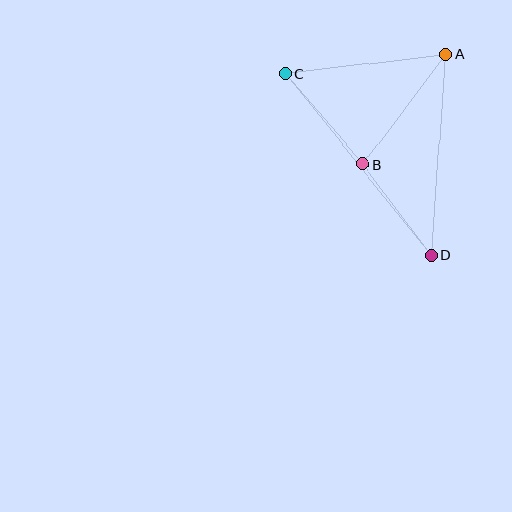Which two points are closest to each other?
Points B and D are closest to each other.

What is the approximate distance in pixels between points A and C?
The distance between A and C is approximately 162 pixels.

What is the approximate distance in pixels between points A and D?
The distance between A and D is approximately 202 pixels.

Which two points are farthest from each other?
Points C and D are farthest from each other.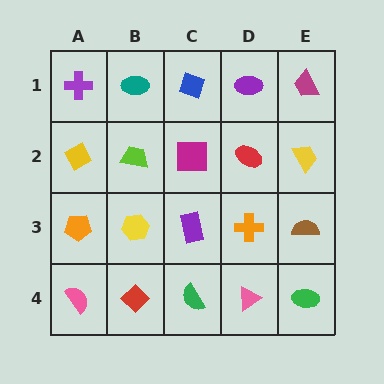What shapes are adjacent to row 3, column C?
A magenta square (row 2, column C), a green semicircle (row 4, column C), a yellow hexagon (row 3, column B), an orange cross (row 3, column D).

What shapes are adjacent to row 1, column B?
A lime trapezoid (row 2, column B), a purple cross (row 1, column A), a blue diamond (row 1, column C).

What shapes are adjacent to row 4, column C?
A purple rectangle (row 3, column C), a red diamond (row 4, column B), a pink triangle (row 4, column D).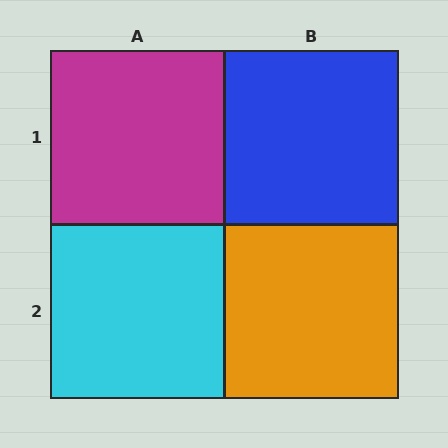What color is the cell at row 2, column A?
Cyan.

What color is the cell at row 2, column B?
Orange.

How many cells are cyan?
1 cell is cyan.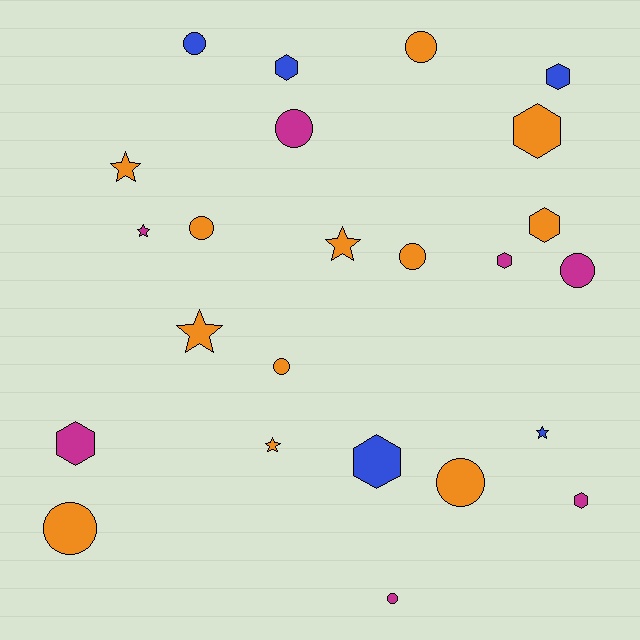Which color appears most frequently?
Orange, with 12 objects.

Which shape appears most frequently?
Circle, with 10 objects.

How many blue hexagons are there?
There are 3 blue hexagons.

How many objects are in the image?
There are 24 objects.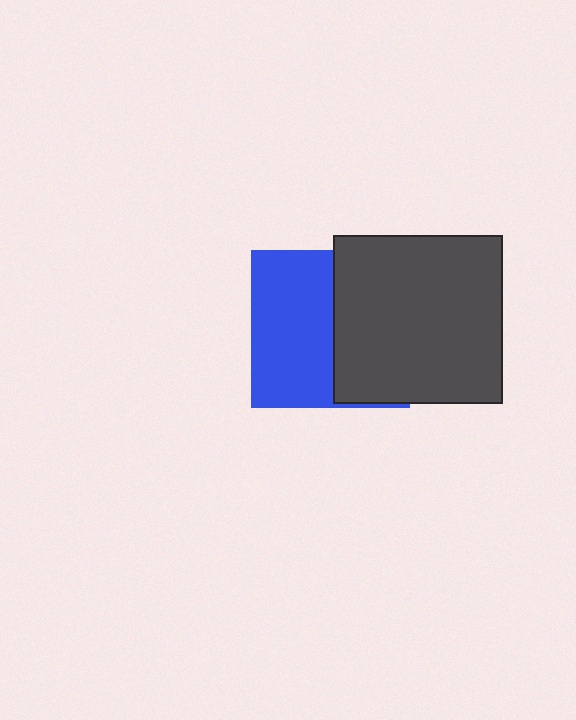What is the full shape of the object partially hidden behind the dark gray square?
The partially hidden object is a blue square.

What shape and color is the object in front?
The object in front is a dark gray square.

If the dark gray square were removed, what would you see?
You would see the complete blue square.